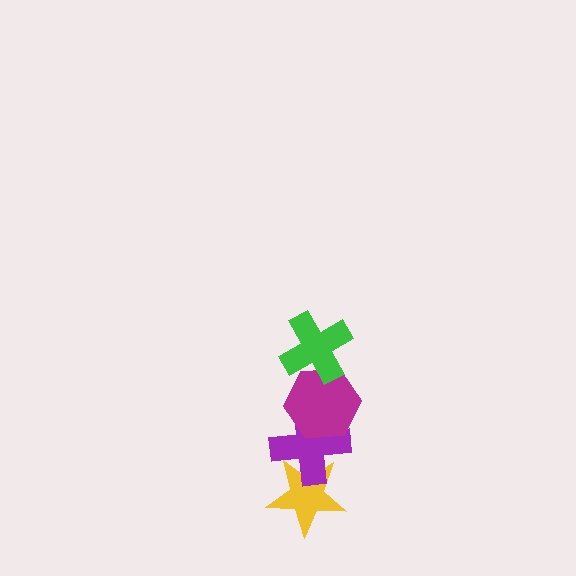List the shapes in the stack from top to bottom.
From top to bottom: the green cross, the magenta hexagon, the purple cross, the yellow star.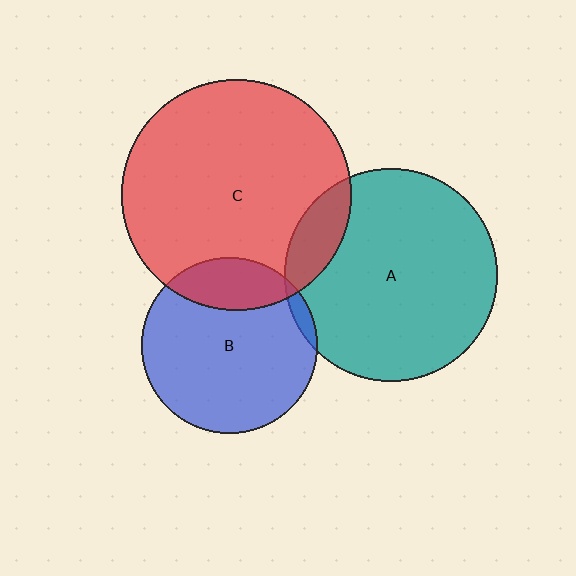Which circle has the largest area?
Circle C (red).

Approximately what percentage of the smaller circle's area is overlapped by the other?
Approximately 5%.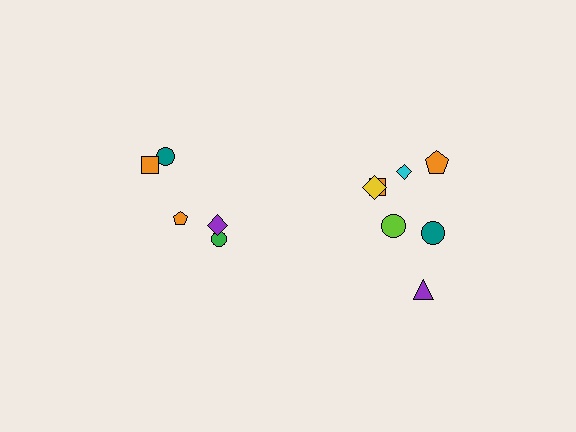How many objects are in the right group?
There are 7 objects.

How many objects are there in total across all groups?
There are 12 objects.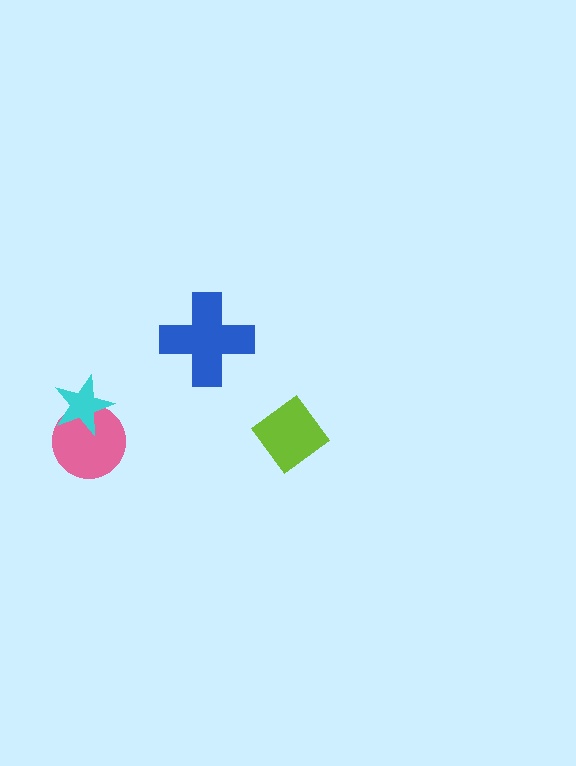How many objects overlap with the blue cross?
0 objects overlap with the blue cross.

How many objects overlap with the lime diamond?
0 objects overlap with the lime diamond.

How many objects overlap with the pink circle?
1 object overlaps with the pink circle.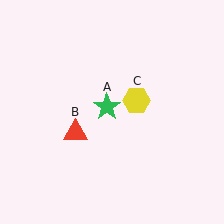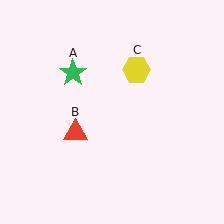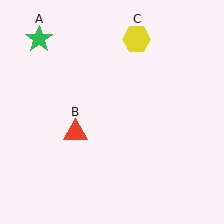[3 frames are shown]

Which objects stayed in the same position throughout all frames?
Red triangle (object B) remained stationary.